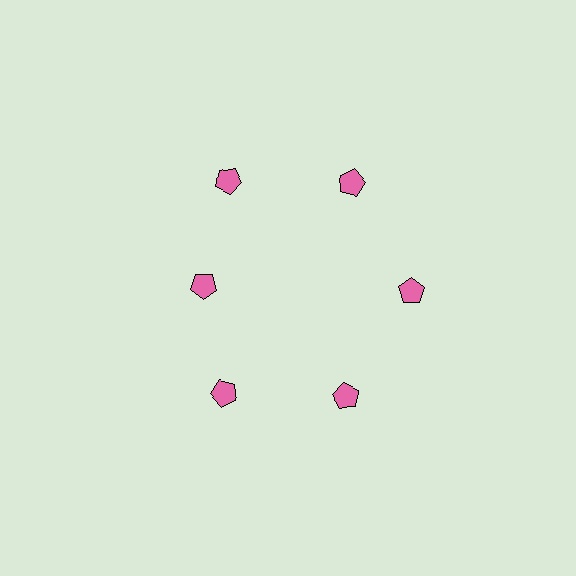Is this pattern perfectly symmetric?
No. The 6 pink pentagons are arranged in a ring, but one element near the 9 o'clock position is pulled inward toward the center, breaking the 6-fold rotational symmetry.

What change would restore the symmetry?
The symmetry would be restored by moving it outward, back onto the ring so that all 6 pentagons sit at equal angles and equal distance from the center.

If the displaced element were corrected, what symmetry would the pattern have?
It would have 6-fold rotational symmetry — the pattern would map onto itself every 60 degrees.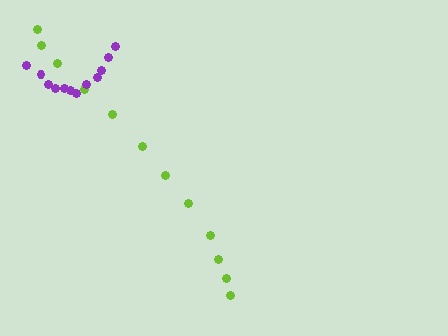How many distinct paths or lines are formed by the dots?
There are 2 distinct paths.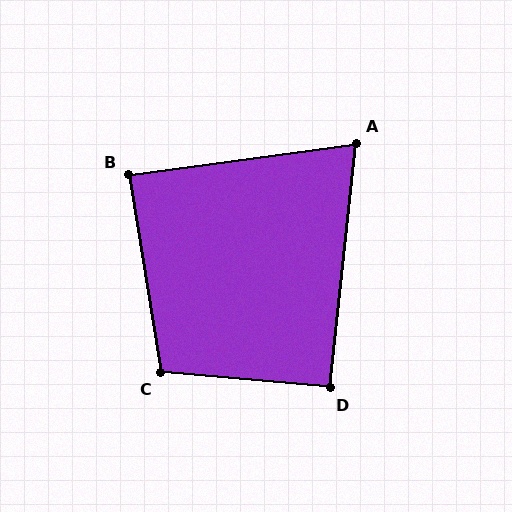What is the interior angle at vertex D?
Approximately 91 degrees (approximately right).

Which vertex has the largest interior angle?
C, at approximately 104 degrees.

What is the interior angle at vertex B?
Approximately 89 degrees (approximately right).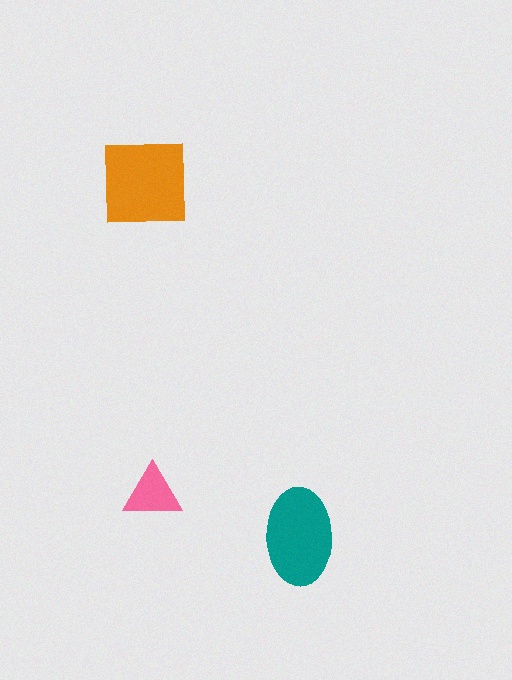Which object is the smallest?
The pink triangle.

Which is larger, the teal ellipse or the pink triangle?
The teal ellipse.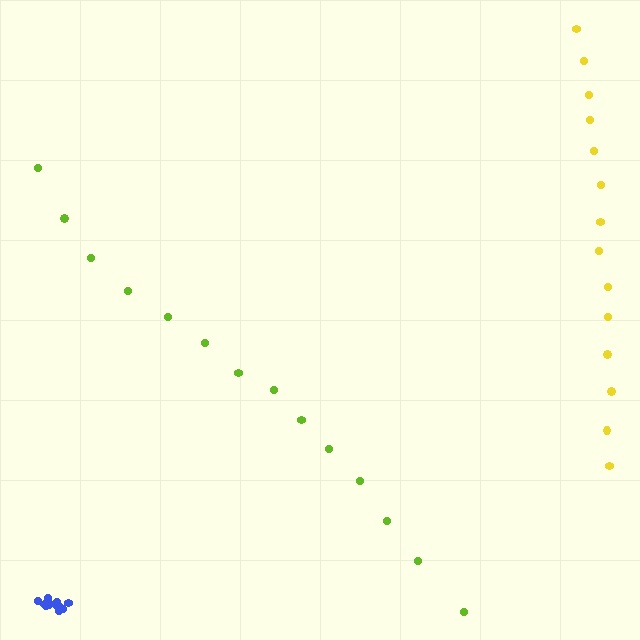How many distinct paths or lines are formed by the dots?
There are 3 distinct paths.